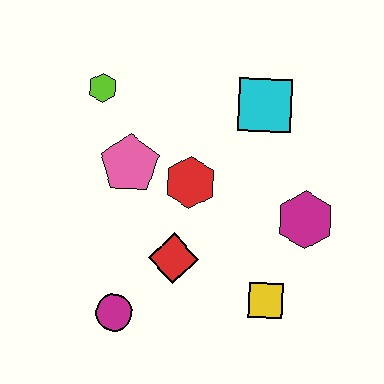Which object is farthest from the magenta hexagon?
The lime hexagon is farthest from the magenta hexagon.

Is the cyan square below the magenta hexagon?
No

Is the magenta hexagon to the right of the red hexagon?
Yes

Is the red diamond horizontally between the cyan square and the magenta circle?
Yes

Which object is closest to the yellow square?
The magenta hexagon is closest to the yellow square.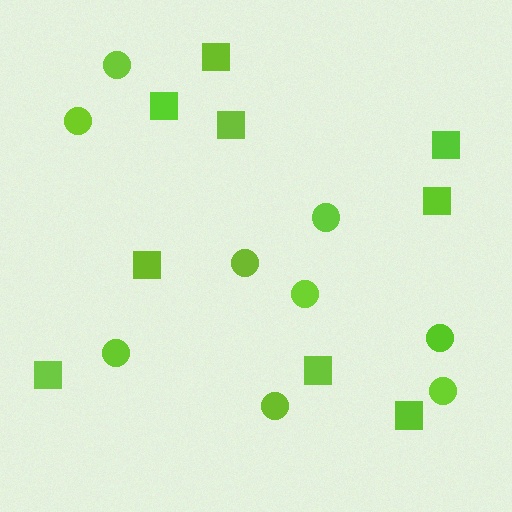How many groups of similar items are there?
There are 2 groups: one group of squares (9) and one group of circles (9).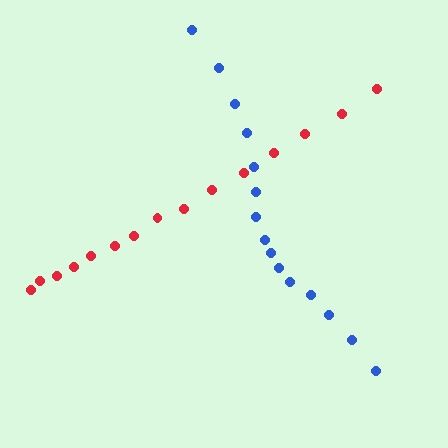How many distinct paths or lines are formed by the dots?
There are 2 distinct paths.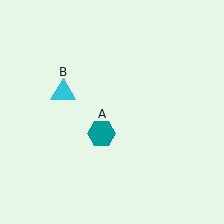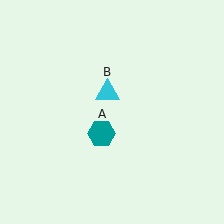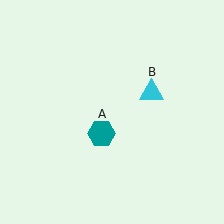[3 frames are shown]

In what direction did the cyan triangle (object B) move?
The cyan triangle (object B) moved right.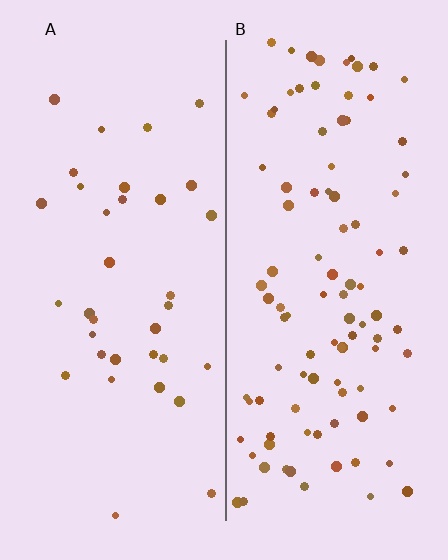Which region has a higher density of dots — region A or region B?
B (the right).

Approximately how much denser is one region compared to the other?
Approximately 2.8× — region B over region A.